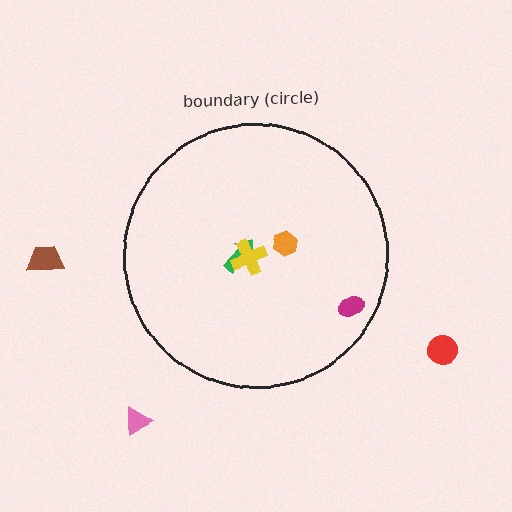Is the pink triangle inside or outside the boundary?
Outside.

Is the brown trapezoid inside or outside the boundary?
Outside.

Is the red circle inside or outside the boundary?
Outside.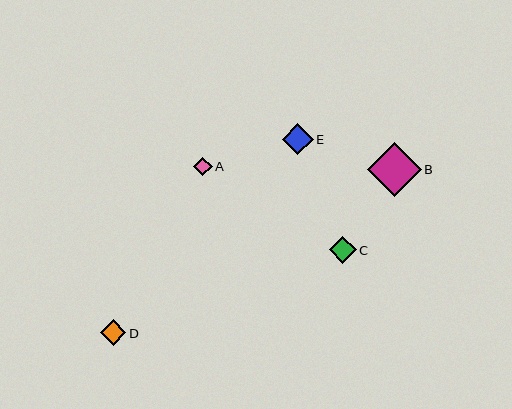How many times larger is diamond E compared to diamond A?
Diamond E is approximately 1.7 times the size of diamond A.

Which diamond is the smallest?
Diamond A is the smallest with a size of approximately 19 pixels.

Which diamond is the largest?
Diamond B is the largest with a size of approximately 54 pixels.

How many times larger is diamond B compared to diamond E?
Diamond B is approximately 1.7 times the size of diamond E.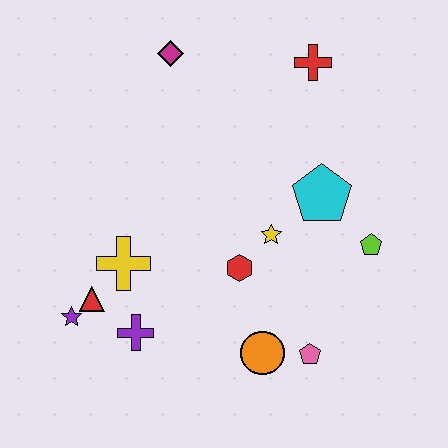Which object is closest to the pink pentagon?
The orange circle is closest to the pink pentagon.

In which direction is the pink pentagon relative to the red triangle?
The pink pentagon is to the right of the red triangle.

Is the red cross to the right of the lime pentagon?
No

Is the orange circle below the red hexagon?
Yes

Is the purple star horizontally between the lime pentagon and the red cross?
No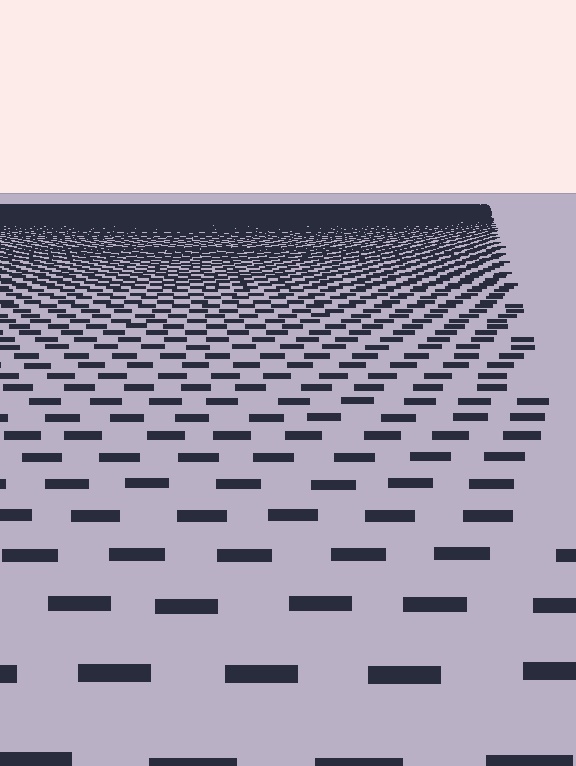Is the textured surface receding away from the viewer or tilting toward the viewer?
The surface is receding away from the viewer. Texture elements get smaller and denser toward the top.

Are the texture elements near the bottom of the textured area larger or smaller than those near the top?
Larger. Near the bottom, elements are closer to the viewer and appear at a bigger on-screen size.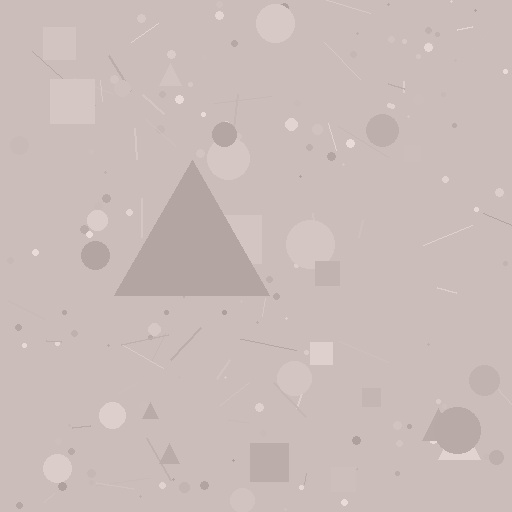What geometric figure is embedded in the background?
A triangle is embedded in the background.